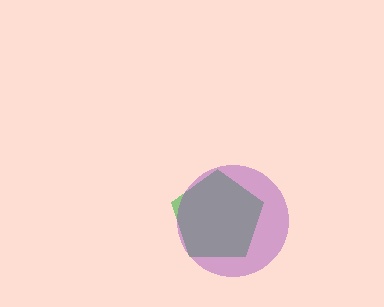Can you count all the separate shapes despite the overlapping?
Yes, there are 2 separate shapes.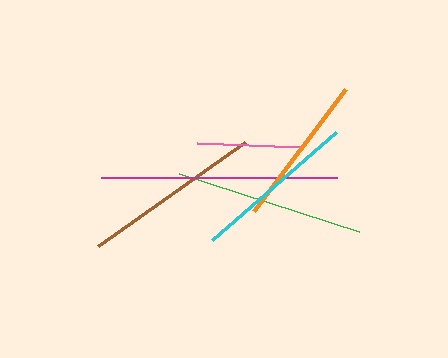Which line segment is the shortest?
The pink line is the shortest at approximately 102 pixels.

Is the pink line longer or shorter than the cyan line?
The cyan line is longer than the pink line.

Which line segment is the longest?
The magenta line is the longest at approximately 236 pixels.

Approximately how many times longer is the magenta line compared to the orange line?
The magenta line is approximately 1.5 times the length of the orange line.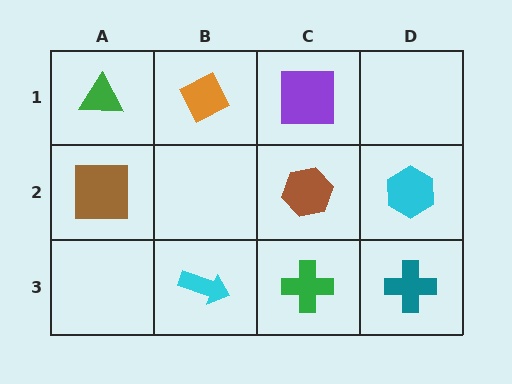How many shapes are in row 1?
3 shapes.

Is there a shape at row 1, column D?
No, that cell is empty.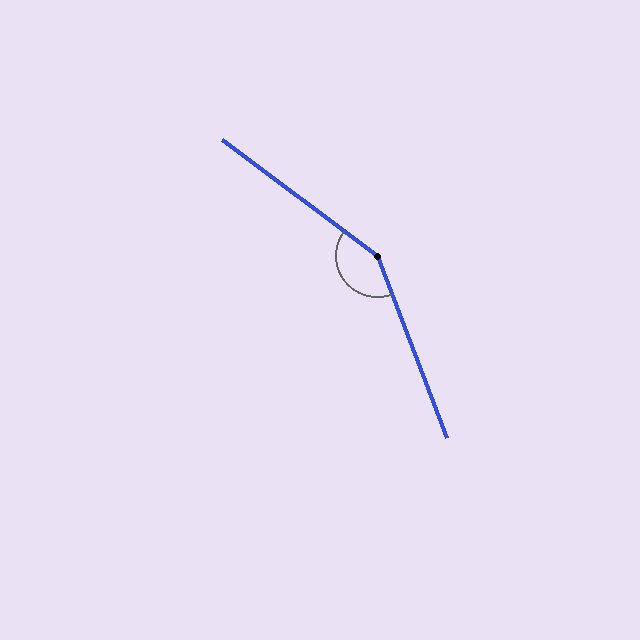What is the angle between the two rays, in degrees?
Approximately 148 degrees.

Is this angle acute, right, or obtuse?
It is obtuse.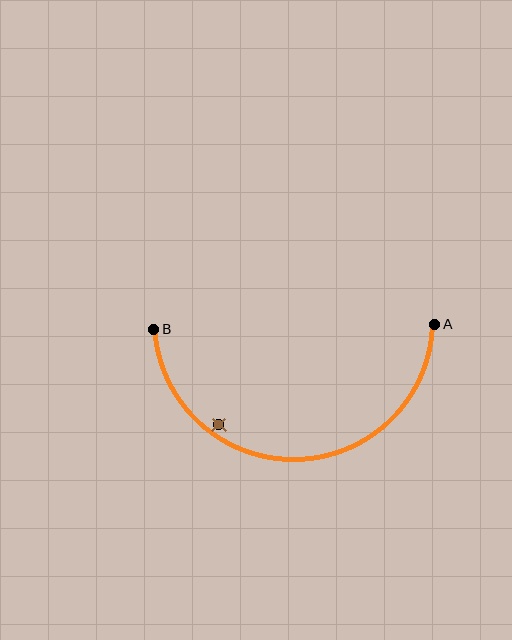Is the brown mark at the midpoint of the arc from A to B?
No — the brown mark does not lie on the arc at all. It sits slightly inside the curve.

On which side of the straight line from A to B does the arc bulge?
The arc bulges below the straight line connecting A and B.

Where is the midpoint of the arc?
The arc midpoint is the point on the curve farthest from the straight line joining A and B. It sits below that line.